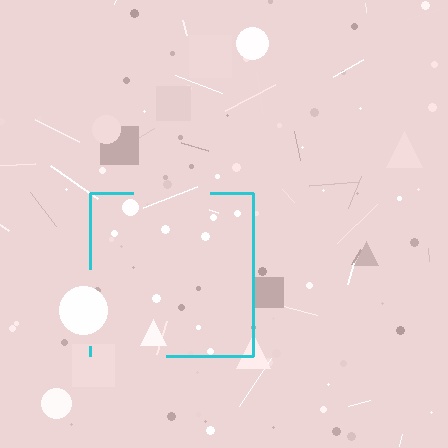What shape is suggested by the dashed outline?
The dashed outline suggests a square.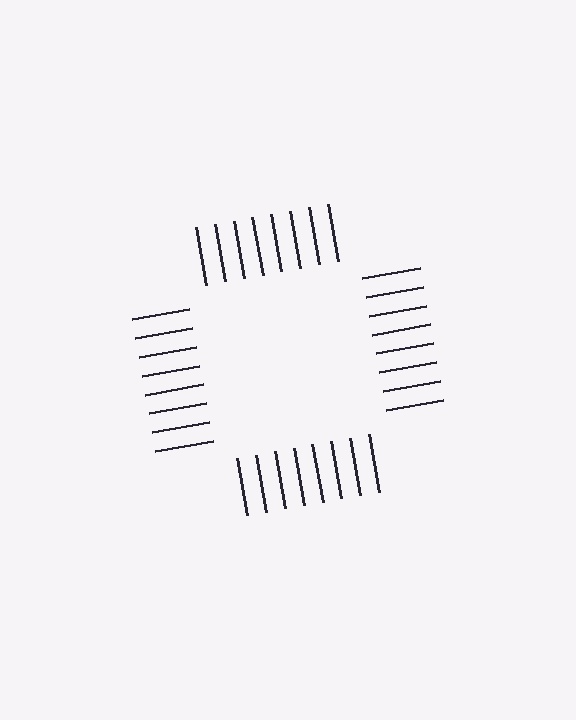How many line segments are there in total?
32 — 8 along each of the 4 edges.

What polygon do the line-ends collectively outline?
An illusory square — the line segments terminate on its edges but no continuous stroke is drawn.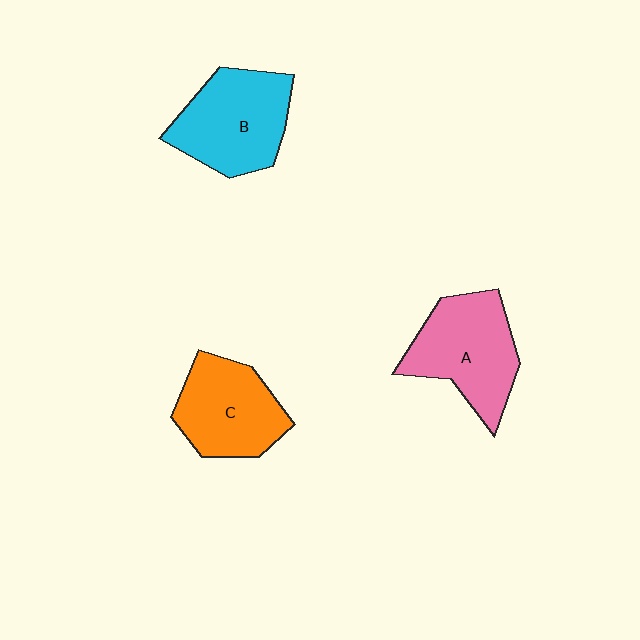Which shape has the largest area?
Shape A (pink).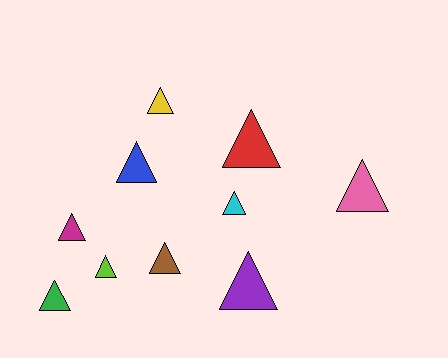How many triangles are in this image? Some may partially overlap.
There are 10 triangles.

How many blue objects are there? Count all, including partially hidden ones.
There is 1 blue object.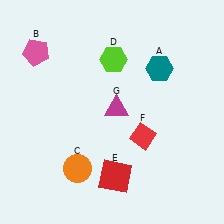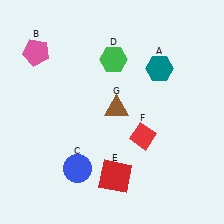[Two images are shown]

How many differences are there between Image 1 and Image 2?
There are 3 differences between the two images.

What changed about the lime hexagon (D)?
In Image 1, D is lime. In Image 2, it changed to green.